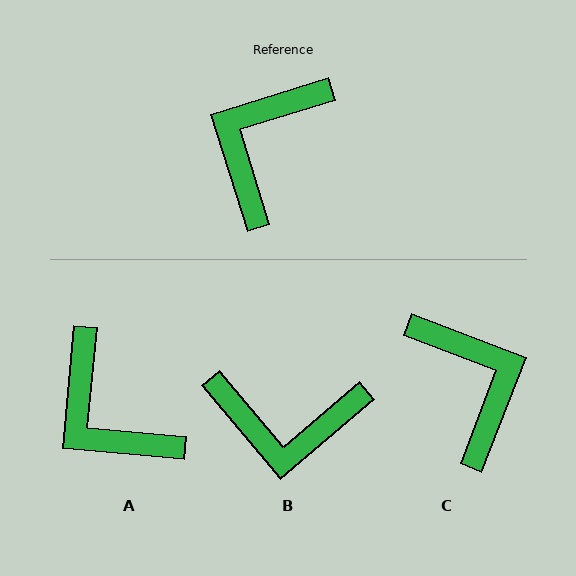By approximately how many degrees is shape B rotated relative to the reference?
Approximately 113 degrees counter-clockwise.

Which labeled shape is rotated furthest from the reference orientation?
C, about 128 degrees away.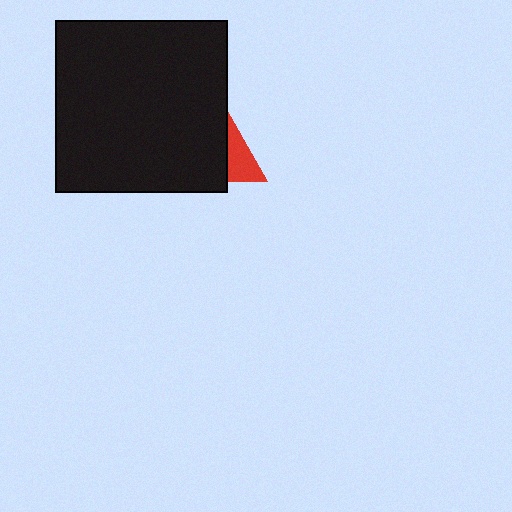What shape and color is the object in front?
The object in front is a black square.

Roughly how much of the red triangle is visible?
A small part of it is visible (roughly 33%).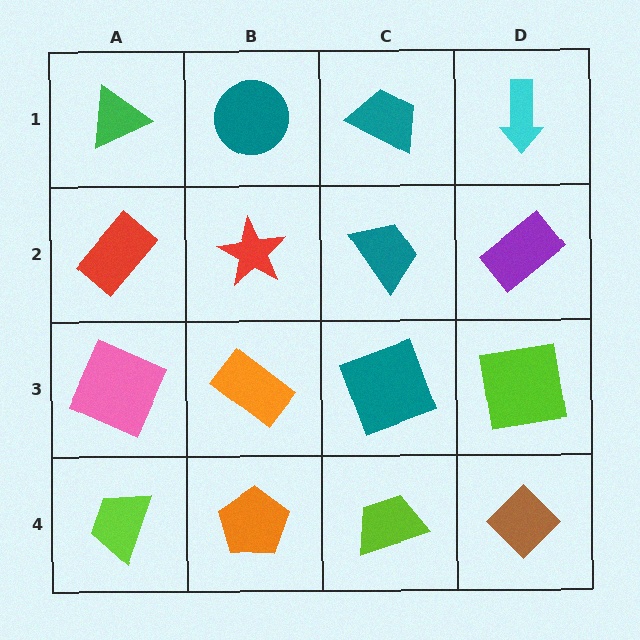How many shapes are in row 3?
4 shapes.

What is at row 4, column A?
A lime trapezoid.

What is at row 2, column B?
A red star.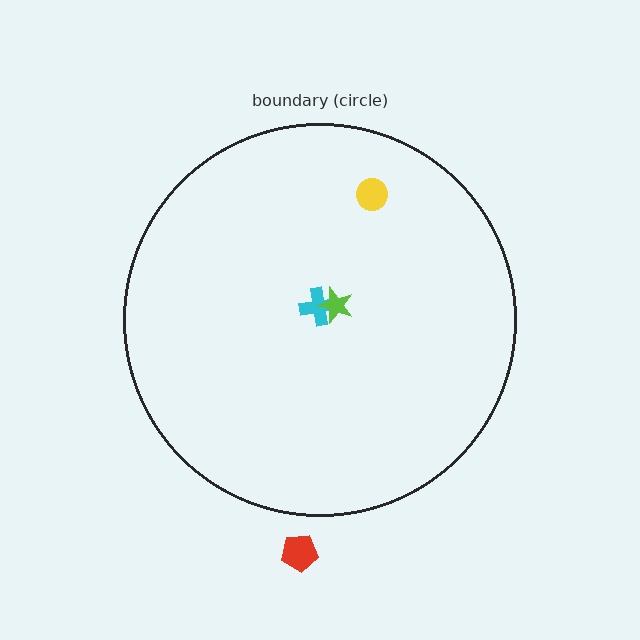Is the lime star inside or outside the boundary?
Inside.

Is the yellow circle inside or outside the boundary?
Inside.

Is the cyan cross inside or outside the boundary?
Inside.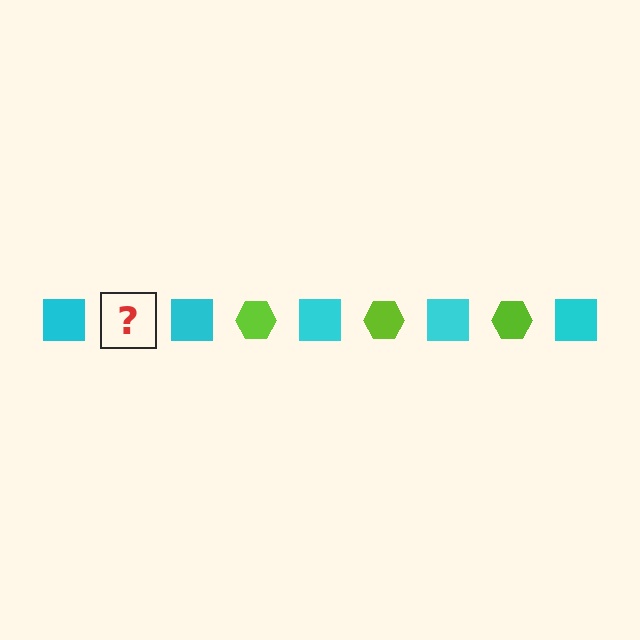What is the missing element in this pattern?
The missing element is a lime hexagon.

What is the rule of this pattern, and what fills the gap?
The rule is that the pattern alternates between cyan square and lime hexagon. The gap should be filled with a lime hexagon.